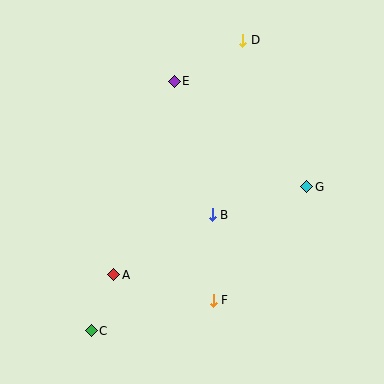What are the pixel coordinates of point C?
Point C is at (91, 331).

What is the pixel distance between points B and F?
The distance between B and F is 86 pixels.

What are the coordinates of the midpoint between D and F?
The midpoint between D and F is at (228, 170).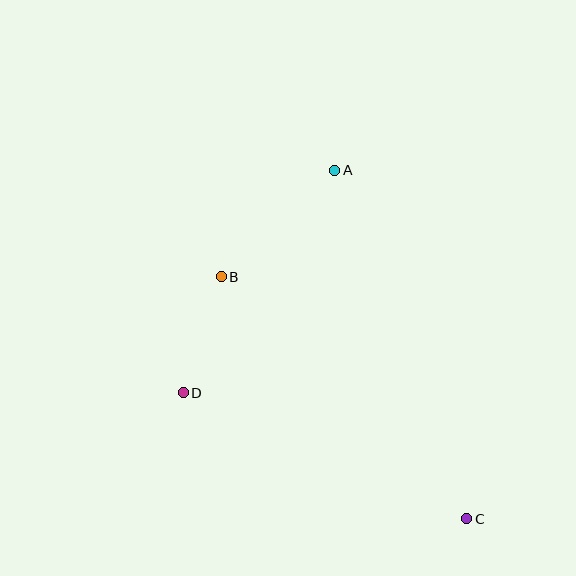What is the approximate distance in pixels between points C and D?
The distance between C and D is approximately 310 pixels.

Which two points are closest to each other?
Points B and D are closest to each other.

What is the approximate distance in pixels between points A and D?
The distance between A and D is approximately 269 pixels.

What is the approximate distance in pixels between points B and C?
The distance between B and C is approximately 345 pixels.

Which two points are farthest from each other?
Points A and C are farthest from each other.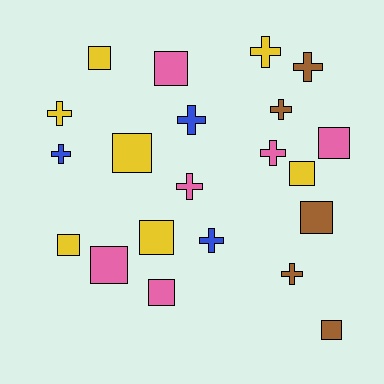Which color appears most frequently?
Yellow, with 7 objects.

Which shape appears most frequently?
Square, with 11 objects.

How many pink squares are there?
There are 4 pink squares.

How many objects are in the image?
There are 21 objects.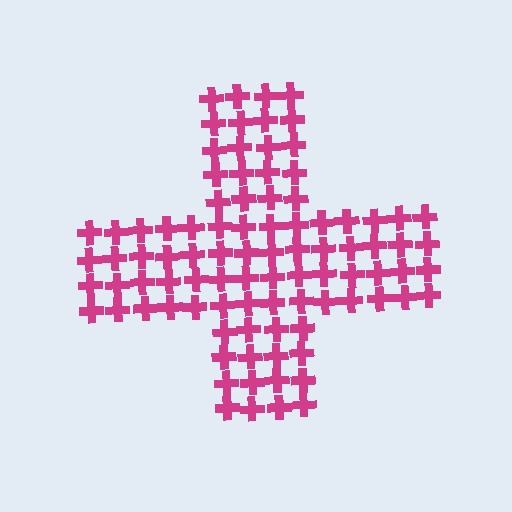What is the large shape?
The large shape is a cross.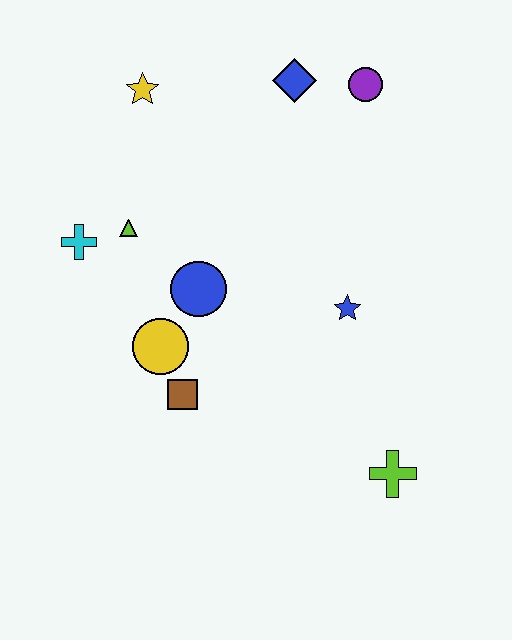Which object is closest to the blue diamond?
The purple circle is closest to the blue diamond.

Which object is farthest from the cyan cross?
The lime cross is farthest from the cyan cross.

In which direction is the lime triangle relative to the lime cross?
The lime triangle is to the left of the lime cross.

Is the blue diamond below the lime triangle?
No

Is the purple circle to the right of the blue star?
Yes